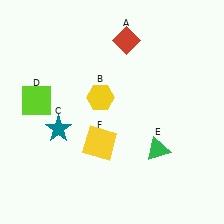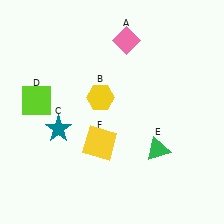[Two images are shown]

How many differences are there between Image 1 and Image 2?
There is 1 difference between the two images.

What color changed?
The diamond (A) changed from red in Image 1 to pink in Image 2.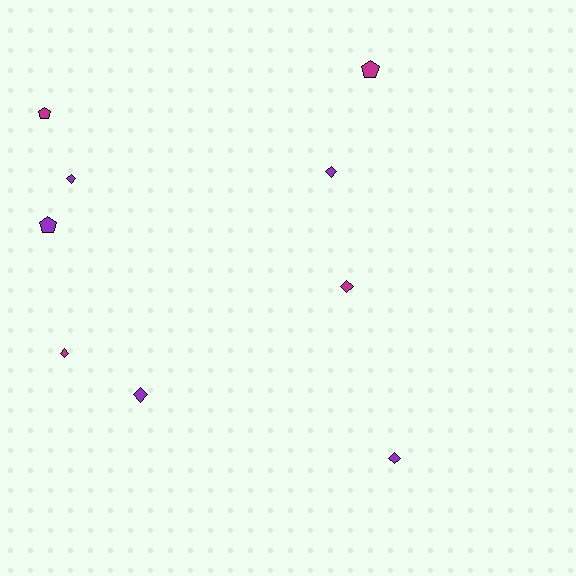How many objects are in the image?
There are 9 objects.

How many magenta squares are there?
There are no magenta squares.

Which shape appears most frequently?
Diamond, with 6 objects.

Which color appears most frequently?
Purple, with 5 objects.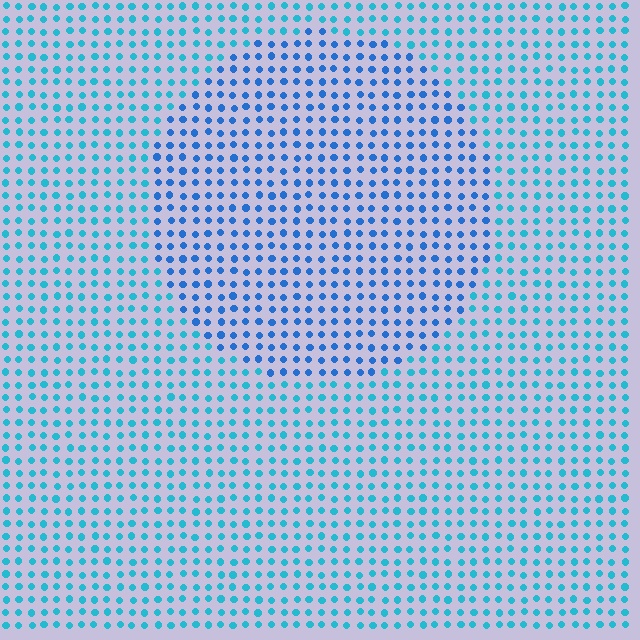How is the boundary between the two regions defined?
The boundary is defined purely by a slight shift in hue (about 26 degrees). Spacing, size, and orientation are identical on both sides.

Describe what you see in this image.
The image is filled with small cyan elements in a uniform arrangement. A circle-shaped region is visible where the elements are tinted to a slightly different hue, forming a subtle color boundary.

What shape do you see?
I see a circle.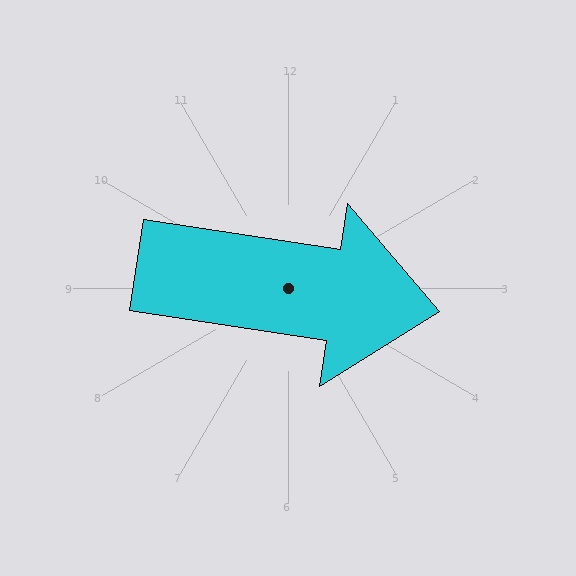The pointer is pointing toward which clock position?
Roughly 3 o'clock.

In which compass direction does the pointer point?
East.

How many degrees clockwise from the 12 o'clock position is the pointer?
Approximately 99 degrees.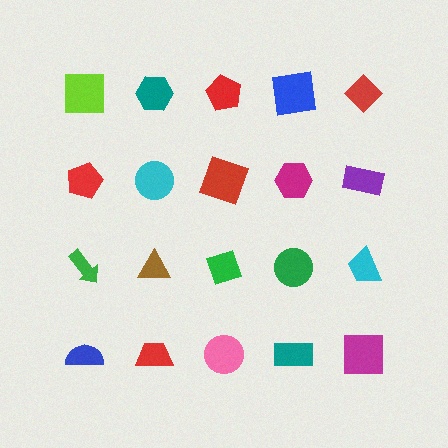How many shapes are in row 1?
5 shapes.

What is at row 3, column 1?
A green arrow.